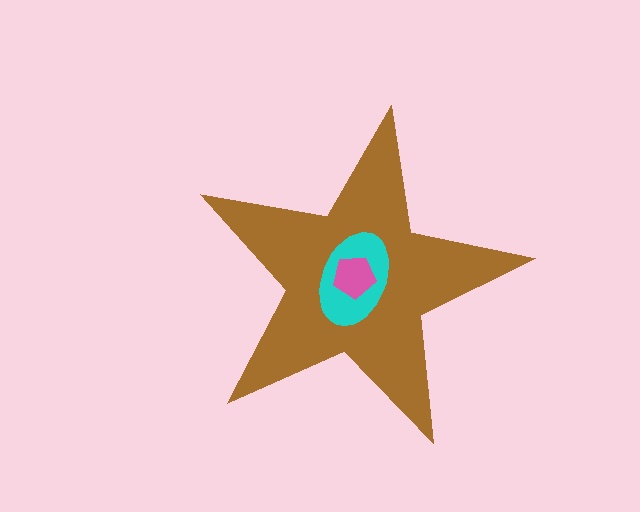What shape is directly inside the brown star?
The cyan ellipse.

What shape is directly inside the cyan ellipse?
The pink pentagon.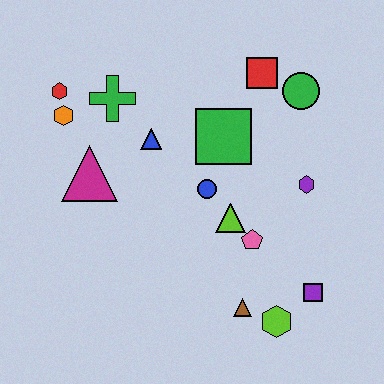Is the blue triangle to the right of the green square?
No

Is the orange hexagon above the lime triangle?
Yes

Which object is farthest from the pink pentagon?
The red hexagon is farthest from the pink pentagon.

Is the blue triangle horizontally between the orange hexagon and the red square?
Yes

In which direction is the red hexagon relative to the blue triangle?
The red hexagon is to the left of the blue triangle.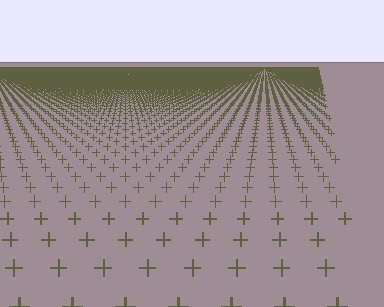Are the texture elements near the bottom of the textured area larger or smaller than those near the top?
Larger. Near the bottom, elements are closer to the viewer and appear at a bigger on-screen size.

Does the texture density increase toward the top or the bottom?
Density increases toward the top.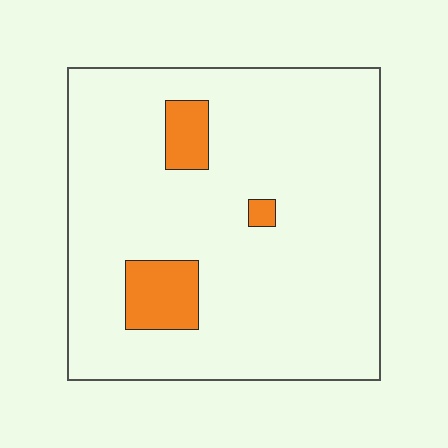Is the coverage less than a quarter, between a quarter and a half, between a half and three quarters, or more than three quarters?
Less than a quarter.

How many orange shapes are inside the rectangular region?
3.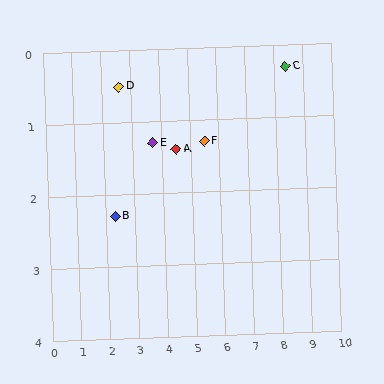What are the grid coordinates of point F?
Point F is at approximately (5.5, 1.3).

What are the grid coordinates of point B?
Point B is at approximately (2.3, 2.3).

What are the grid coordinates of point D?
Point D is at approximately (2.6, 0.5).